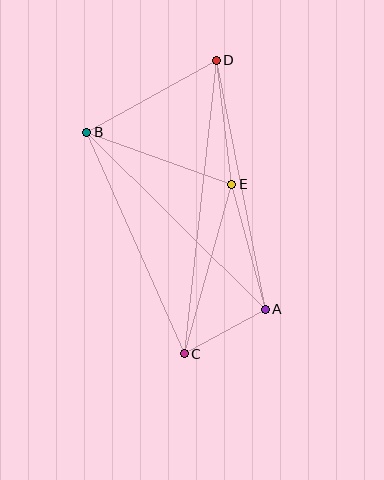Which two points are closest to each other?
Points A and C are closest to each other.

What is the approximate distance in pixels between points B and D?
The distance between B and D is approximately 148 pixels.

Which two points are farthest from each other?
Points C and D are farthest from each other.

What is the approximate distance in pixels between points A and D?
The distance between A and D is approximately 254 pixels.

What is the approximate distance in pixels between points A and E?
The distance between A and E is approximately 129 pixels.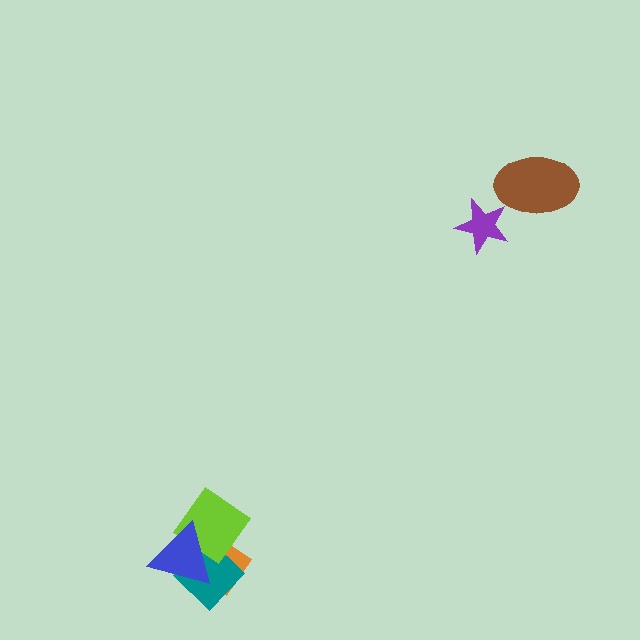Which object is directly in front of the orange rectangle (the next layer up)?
The teal diamond is directly in front of the orange rectangle.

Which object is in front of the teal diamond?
The blue triangle is in front of the teal diamond.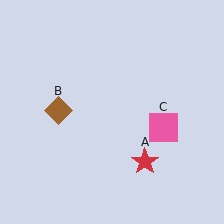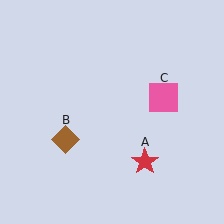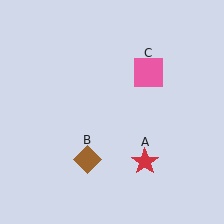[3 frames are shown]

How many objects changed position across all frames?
2 objects changed position: brown diamond (object B), pink square (object C).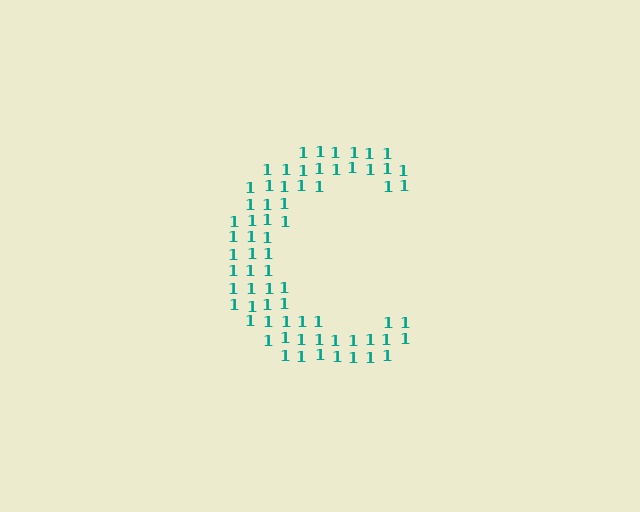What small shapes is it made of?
It is made of small digit 1's.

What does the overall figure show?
The overall figure shows the letter C.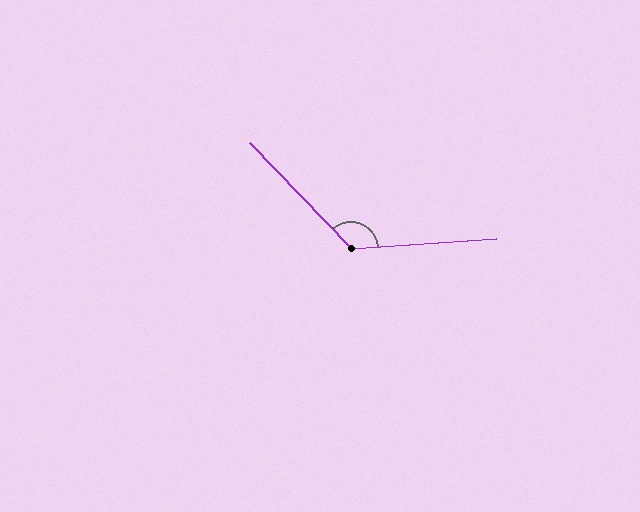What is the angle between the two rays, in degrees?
Approximately 130 degrees.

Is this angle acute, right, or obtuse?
It is obtuse.